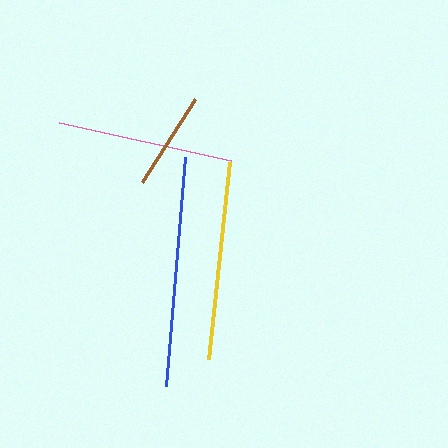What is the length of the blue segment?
The blue segment is approximately 230 pixels long.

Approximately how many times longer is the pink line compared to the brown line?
The pink line is approximately 1.8 times the length of the brown line.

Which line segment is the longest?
The blue line is the longest at approximately 230 pixels.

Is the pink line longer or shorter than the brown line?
The pink line is longer than the brown line.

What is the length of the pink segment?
The pink segment is approximately 176 pixels long.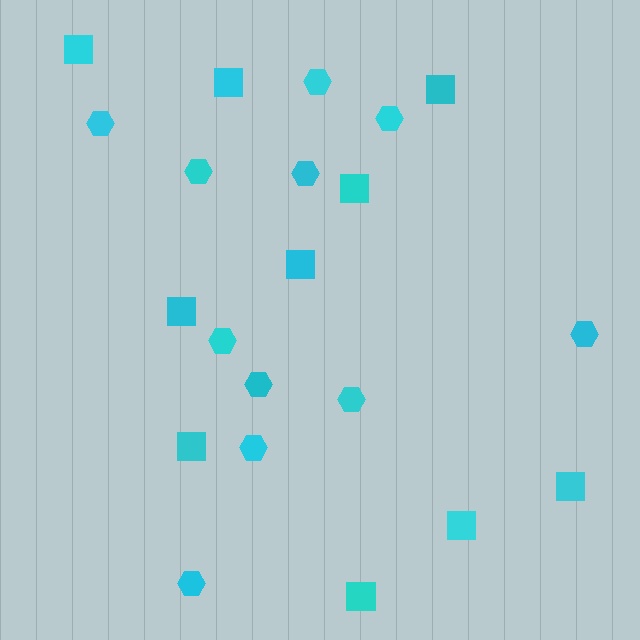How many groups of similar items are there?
There are 2 groups: one group of squares (10) and one group of hexagons (11).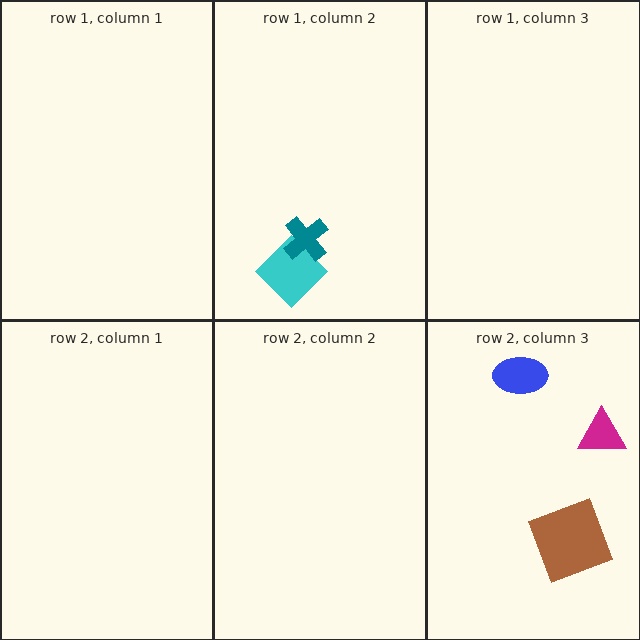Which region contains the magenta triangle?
The row 2, column 3 region.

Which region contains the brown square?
The row 2, column 3 region.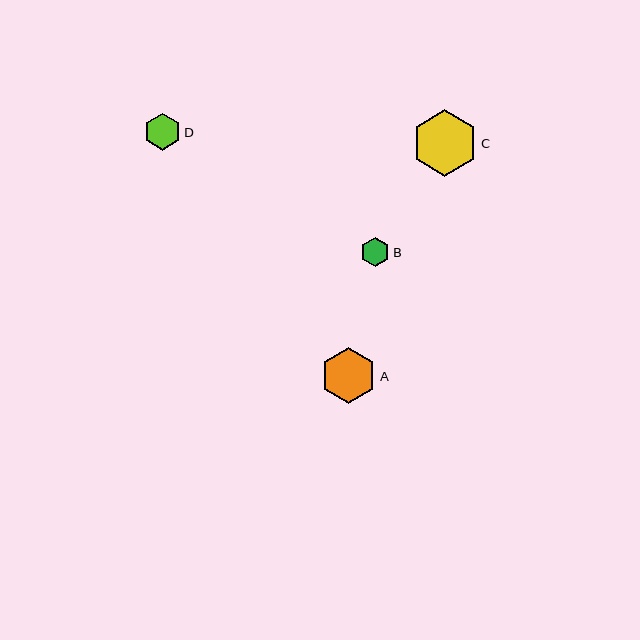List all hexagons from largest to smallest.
From largest to smallest: C, A, D, B.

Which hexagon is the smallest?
Hexagon B is the smallest with a size of approximately 29 pixels.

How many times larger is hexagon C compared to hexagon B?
Hexagon C is approximately 2.3 times the size of hexagon B.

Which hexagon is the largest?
Hexagon C is the largest with a size of approximately 66 pixels.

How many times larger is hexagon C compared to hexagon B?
Hexagon C is approximately 2.3 times the size of hexagon B.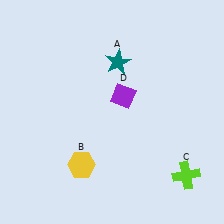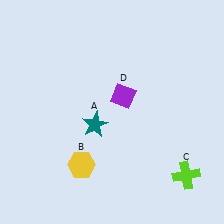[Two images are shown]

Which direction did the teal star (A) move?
The teal star (A) moved down.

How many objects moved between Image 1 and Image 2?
1 object moved between the two images.